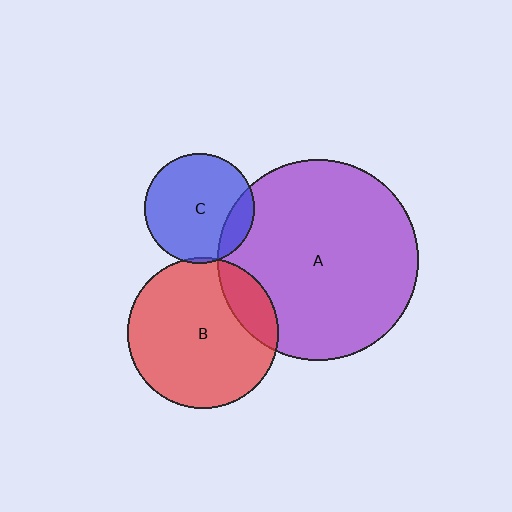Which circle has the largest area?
Circle A (purple).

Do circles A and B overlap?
Yes.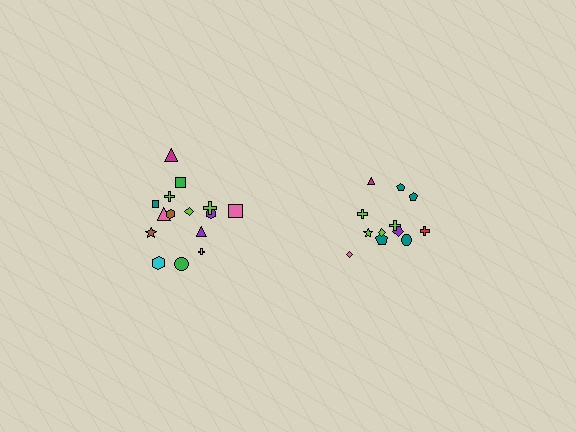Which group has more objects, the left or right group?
The left group.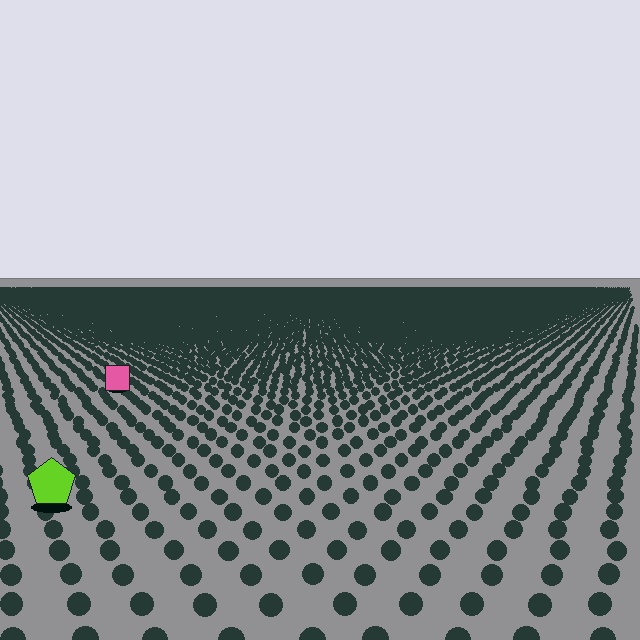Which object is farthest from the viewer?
The pink square is farthest from the viewer. It appears smaller and the ground texture around it is denser.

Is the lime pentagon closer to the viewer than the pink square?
Yes. The lime pentagon is closer — you can tell from the texture gradient: the ground texture is coarser near it.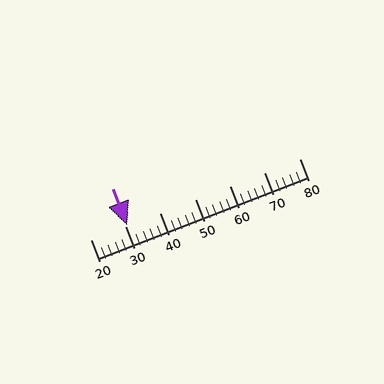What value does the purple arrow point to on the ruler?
The purple arrow points to approximately 30.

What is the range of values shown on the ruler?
The ruler shows values from 20 to 80.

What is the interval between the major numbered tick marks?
The major tick marks are spaced 10 units apart.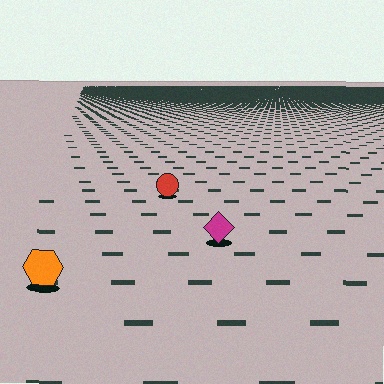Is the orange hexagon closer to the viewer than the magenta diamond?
Yes. The orange hexagon is closer — you can tell from the texture gradient: the ground texture is coarser near it.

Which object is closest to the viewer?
The orange hexagon is closest. The texture marks near it are larger and more spread out.